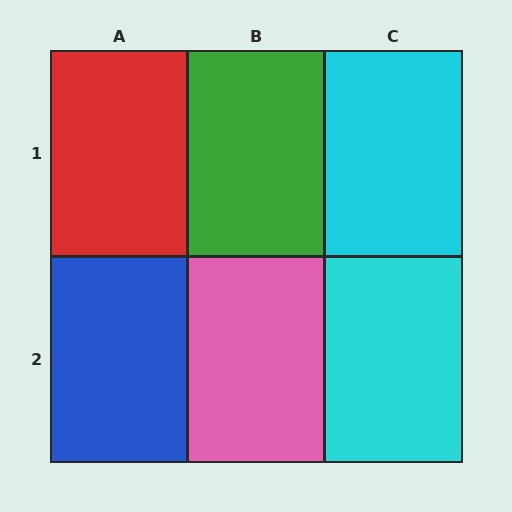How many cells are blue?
1 cell is blue.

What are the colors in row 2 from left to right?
Blue, pink, cyan.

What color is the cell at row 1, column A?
Red.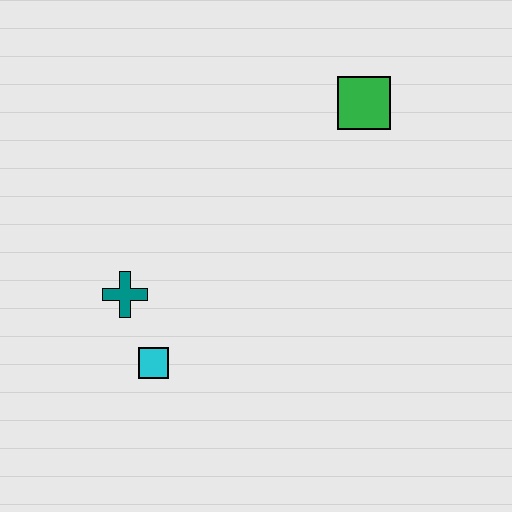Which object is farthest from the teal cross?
The green square is farthest from the teal cross.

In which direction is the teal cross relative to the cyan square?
The teal cross is above the cyan square.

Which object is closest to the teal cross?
The cyan square is closest to the teal cross.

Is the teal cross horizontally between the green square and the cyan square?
No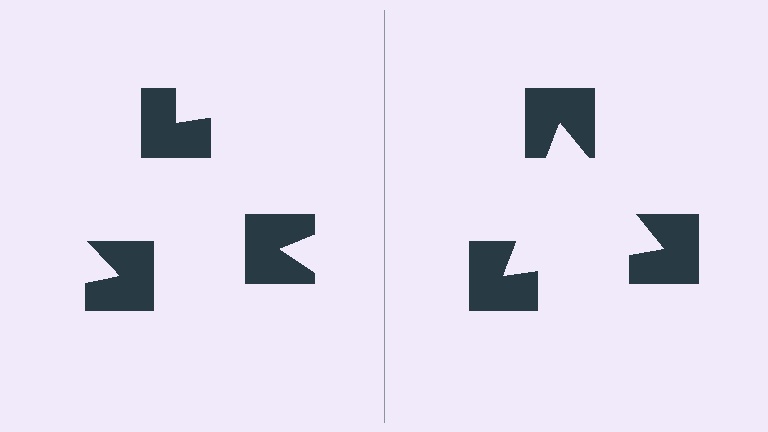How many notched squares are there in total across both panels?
6 — 3 on each side.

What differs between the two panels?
The notched squares are positioned identically on both sides; only the wedge orientations differ. On the right they align to a triangle; on the left they are misaligned.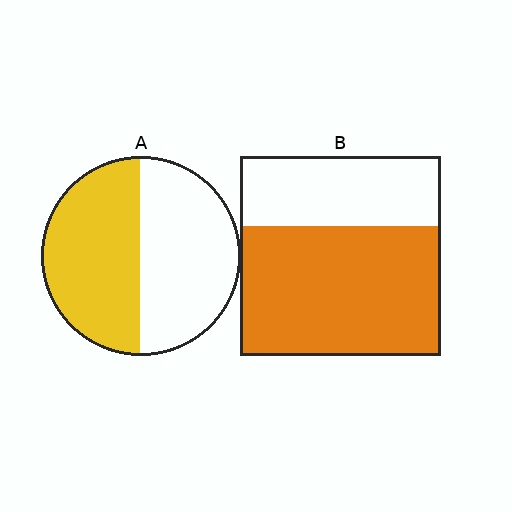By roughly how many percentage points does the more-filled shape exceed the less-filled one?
By roughly 15 percentage points (B over A).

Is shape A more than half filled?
Roughly half.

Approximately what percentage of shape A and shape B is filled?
A is approximately 50% and B is approximately 65%.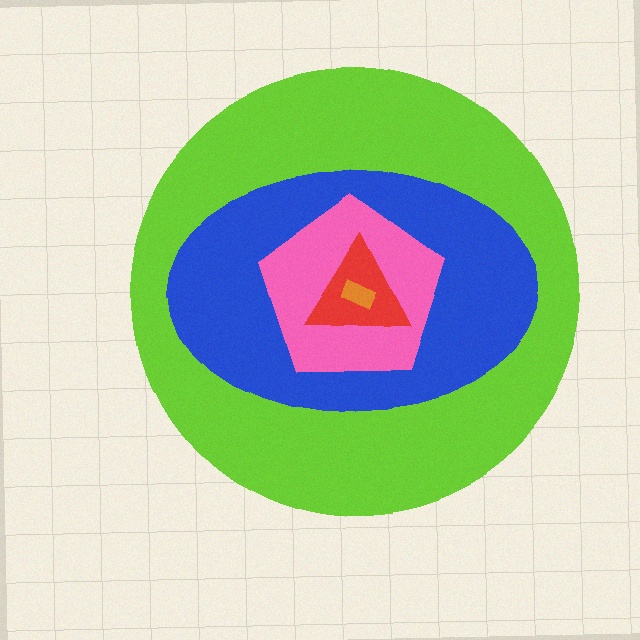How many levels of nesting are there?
5.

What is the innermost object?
The orange rectangle.